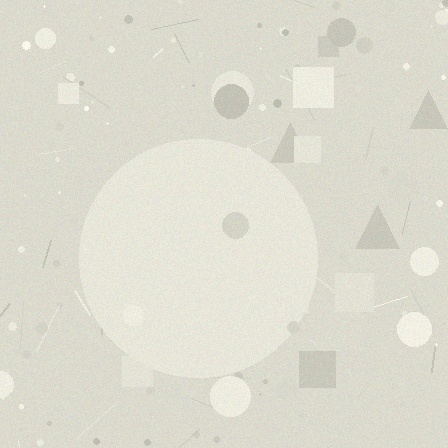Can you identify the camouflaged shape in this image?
The camouflaged shape is a circle.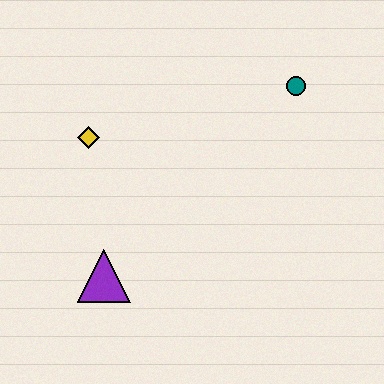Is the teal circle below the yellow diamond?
No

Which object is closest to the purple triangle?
The yellow diamond is closest to the purple triangle.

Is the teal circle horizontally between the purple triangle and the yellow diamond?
No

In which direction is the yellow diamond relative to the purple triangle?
The yellow diamond is above the purple triangle.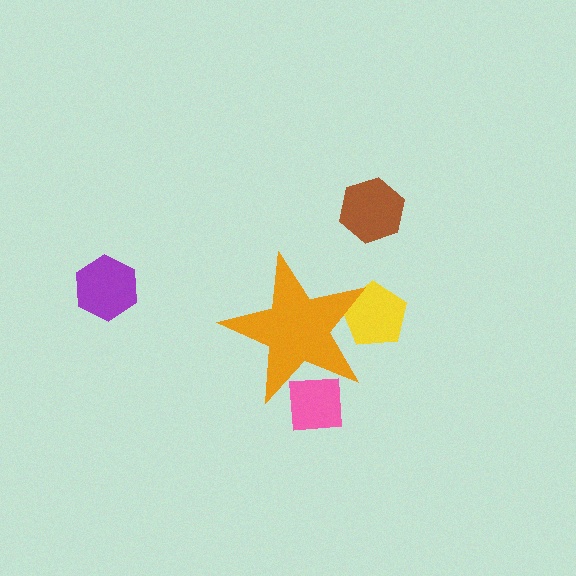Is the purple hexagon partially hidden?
No, the purple hexagon is fully visible.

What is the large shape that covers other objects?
An orange star.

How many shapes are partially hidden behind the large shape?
2 shapes are partially hidden.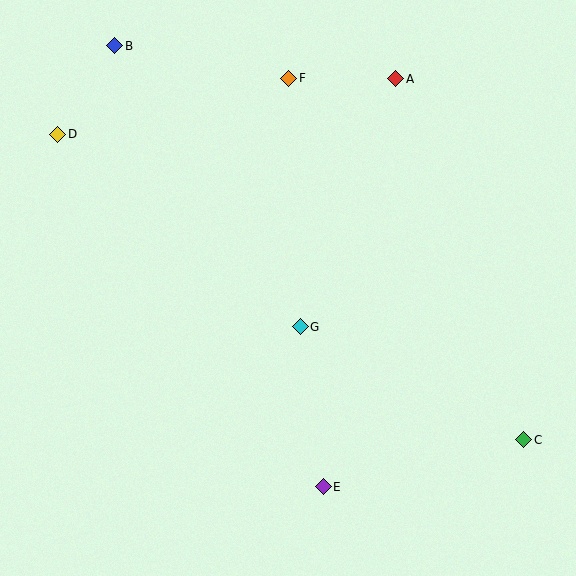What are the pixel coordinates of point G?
Point G is at (300, 327).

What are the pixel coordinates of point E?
Point E is at (323, 487).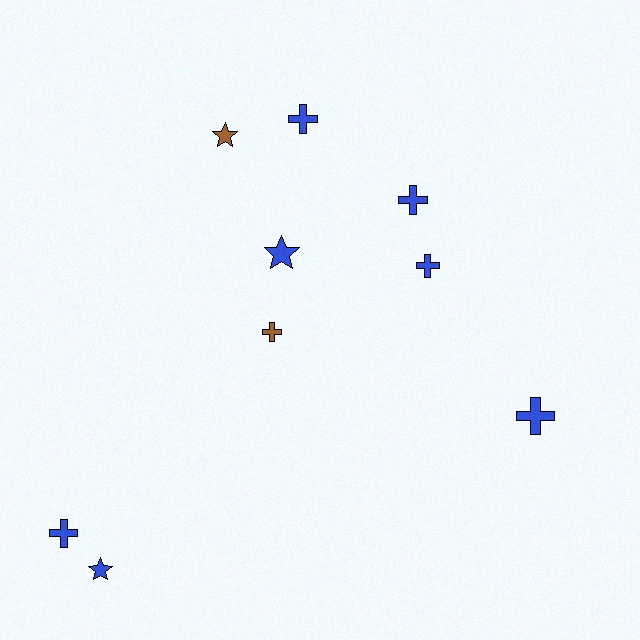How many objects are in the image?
There are 9 objects.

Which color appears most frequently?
Blue, with 7 objects.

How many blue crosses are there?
There are 5 blue crosses.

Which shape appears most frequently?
Cross, with 6 objects.